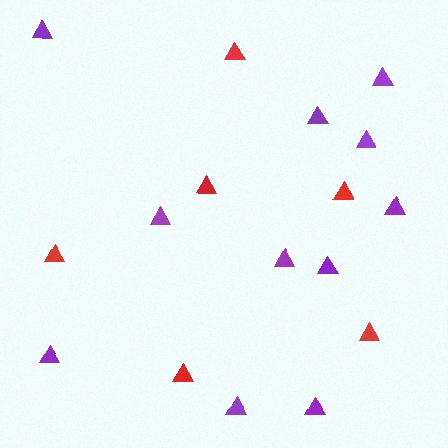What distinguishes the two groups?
There are 2 groups: one group of red triangles (6) and one group of purple triangles (11).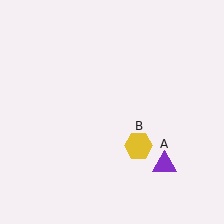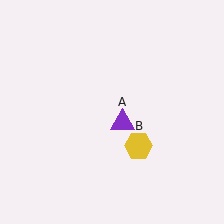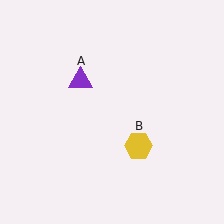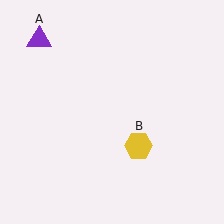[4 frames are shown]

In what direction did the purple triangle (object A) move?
The purple triangle (object A) moved up and to the left.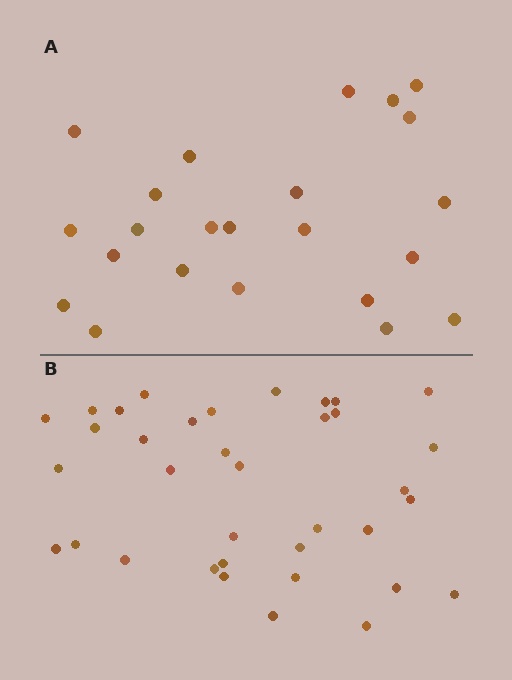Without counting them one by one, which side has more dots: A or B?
Region B (the bottom region) has more dots.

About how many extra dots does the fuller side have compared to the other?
Region B has approximately 15 more dots than region A.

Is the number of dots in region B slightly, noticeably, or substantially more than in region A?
Region B has substantially more. The ratio is roughly 1.6 to 1.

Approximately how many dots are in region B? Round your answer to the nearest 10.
About 40 dots. (The exact count is 36, which rounds to 40.)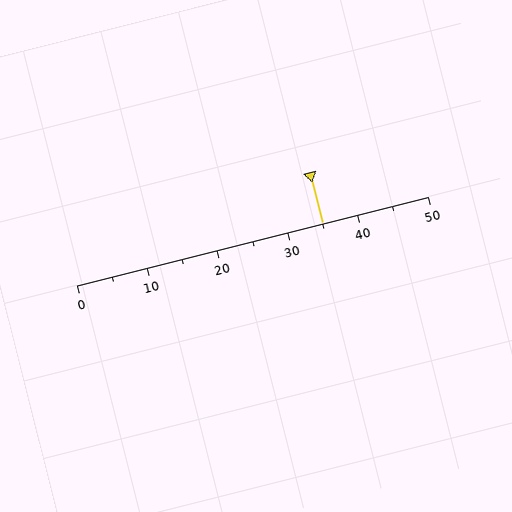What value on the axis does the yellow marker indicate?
The marker indicates approximately 35.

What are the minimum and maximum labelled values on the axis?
The axis runs from 0 to 50.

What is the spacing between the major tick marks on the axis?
The major ticks are spaced 10 apart.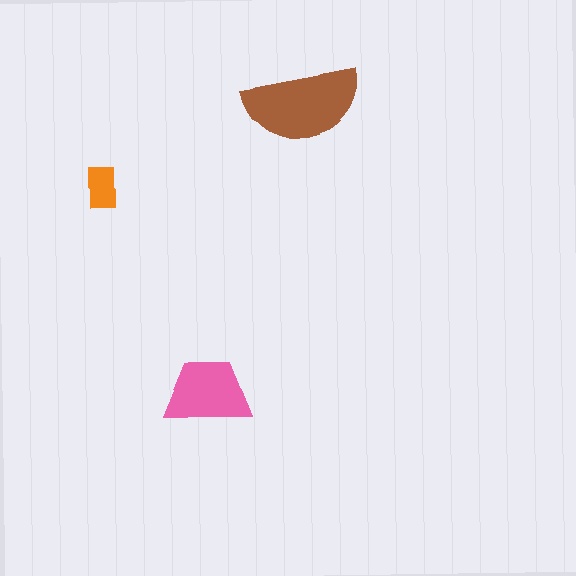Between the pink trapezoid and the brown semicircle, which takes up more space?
The brown semicircle.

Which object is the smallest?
The orange rectangle.